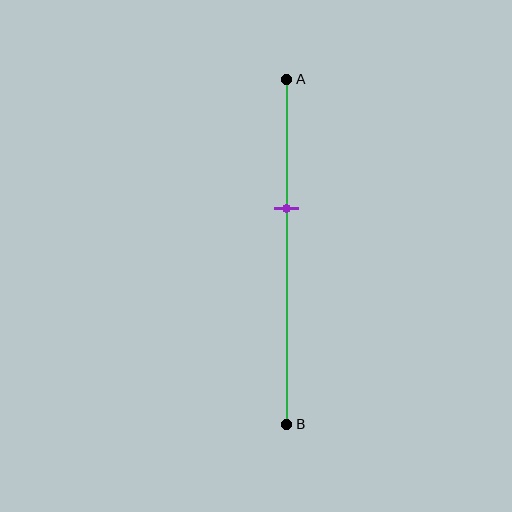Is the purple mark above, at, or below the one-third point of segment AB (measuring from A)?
The purple mark is below the one-third point of segment AB.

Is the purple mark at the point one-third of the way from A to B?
No, the mark is at about 40% from A, not at the 33% one-third point.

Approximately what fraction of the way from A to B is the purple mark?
The purple mark is approximately 40% of the way from A to B.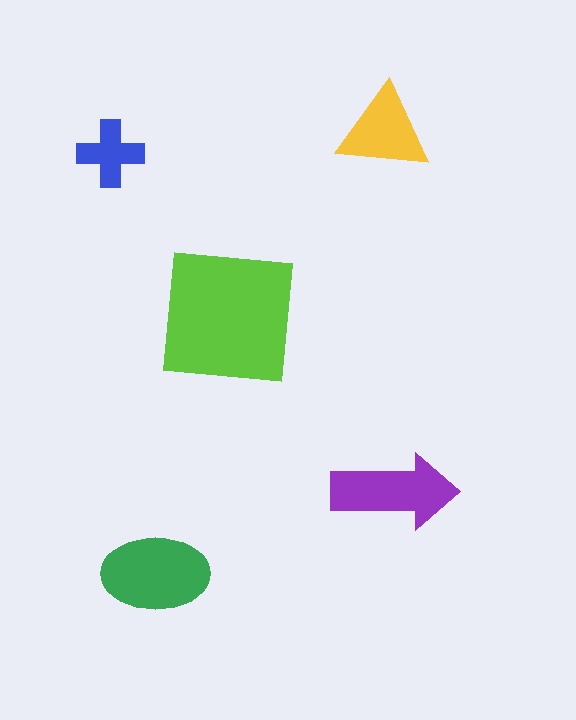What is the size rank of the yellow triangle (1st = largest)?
4th.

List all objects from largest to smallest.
The lime square, the green ellipse, the purple arrow, the yellow triangle, the blue cross.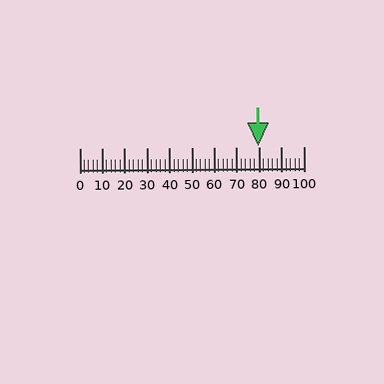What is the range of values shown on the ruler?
The ruler shows values from 0 to 100.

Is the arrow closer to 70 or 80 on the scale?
The arrow is closer to 80.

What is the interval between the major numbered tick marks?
The major tick marks are spaced 10 units apart.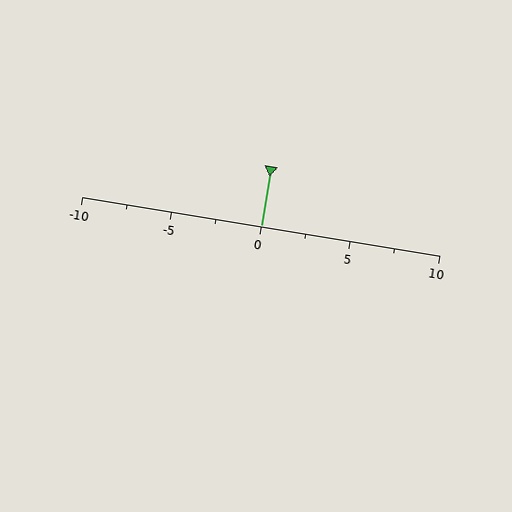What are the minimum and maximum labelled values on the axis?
The axis runs from -10 to 10.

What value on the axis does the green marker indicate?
The marker indicates approximately 0.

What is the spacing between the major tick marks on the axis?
The major ticks are spaced 5 apart.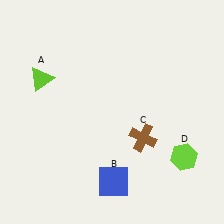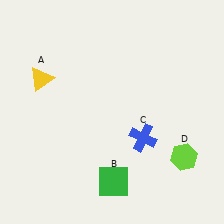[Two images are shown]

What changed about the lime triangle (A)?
In Image 1, A is lime. In Image 2, it changed to yellow.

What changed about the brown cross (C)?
In Image 1, C is brown. In Image 2, it changed to blue.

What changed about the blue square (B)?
In Image 1, B is blue. In Image 2, it changed to green.